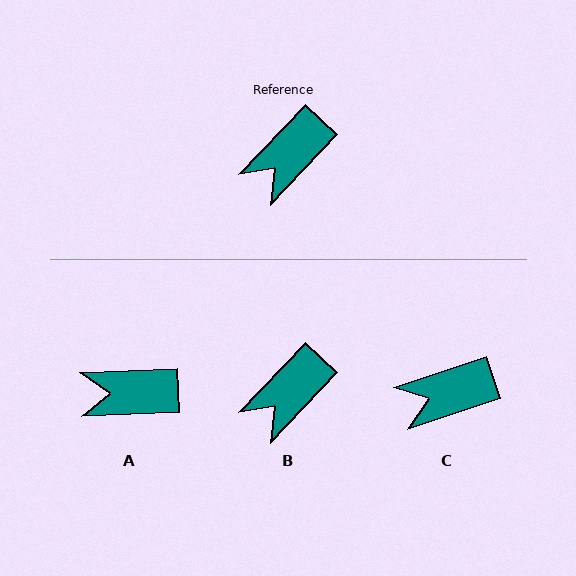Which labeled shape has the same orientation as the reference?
B.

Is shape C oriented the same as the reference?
No, it is off by about 28 degrees.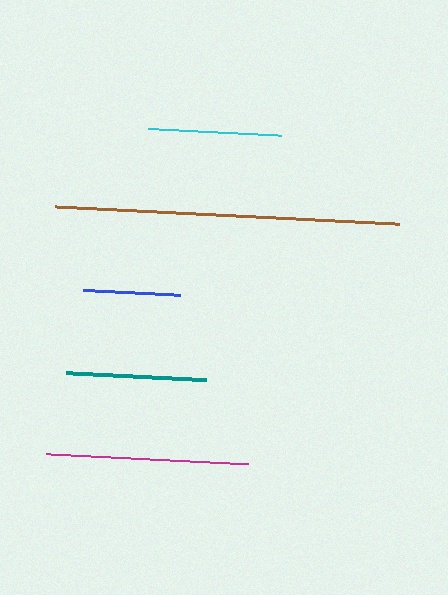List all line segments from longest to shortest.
From longest to shortest: brown, magenta, teal, cyan, blue.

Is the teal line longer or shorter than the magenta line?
The magenta line is longer than the teal line.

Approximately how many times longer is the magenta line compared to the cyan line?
The magenta line is approximately 1.5 times the length of the cyan line.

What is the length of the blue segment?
The blue segment is approximately 97 pixels long.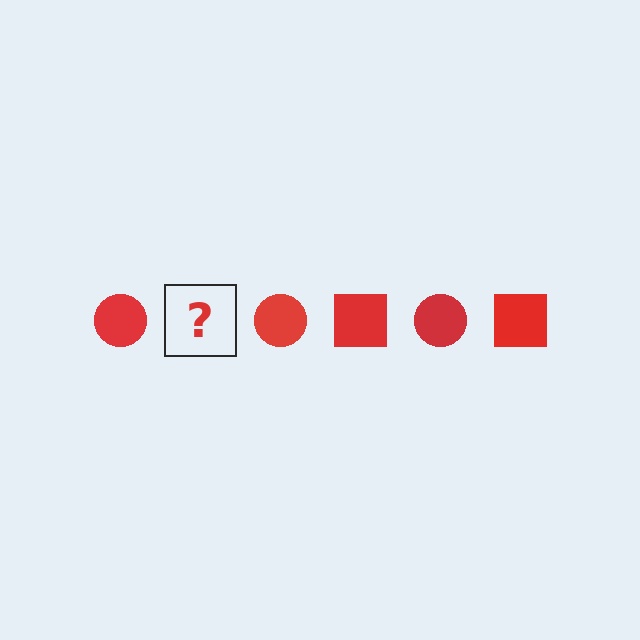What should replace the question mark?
The question mark should be replaced with a red square.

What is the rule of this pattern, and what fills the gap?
The rule is that the pattern cycles through circle, square shapes in red. The gap should be filled with a red square.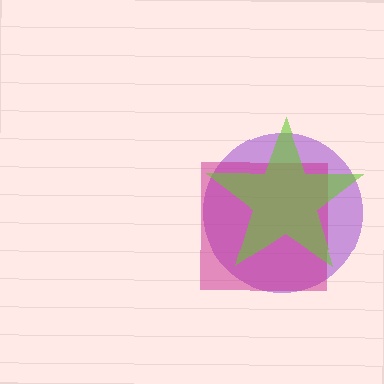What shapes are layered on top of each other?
The layered shapes are: a purple circle, a magenta square, a lime star.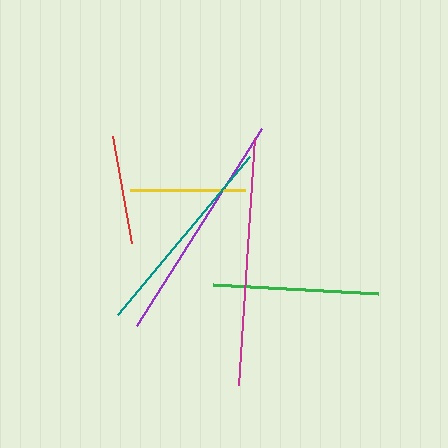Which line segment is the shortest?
The red line is the shortest at approximately 109 pixels.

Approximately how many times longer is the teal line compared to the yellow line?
The teal line is approximately 1.8 times the length of the yellow line.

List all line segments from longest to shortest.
From longest to shortest: magenta, purple, teal, green, yellow, red.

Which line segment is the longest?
The magenta line is the longest at approximately 248 pixels.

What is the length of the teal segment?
The teal segment is approximately 206 pixels long.